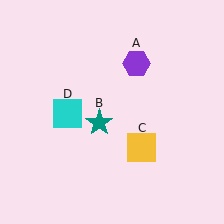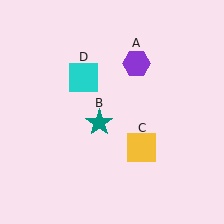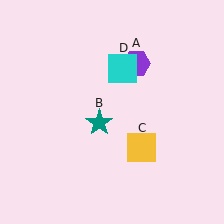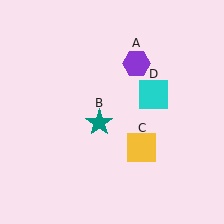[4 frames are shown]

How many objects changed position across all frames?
1 object changed position: cyan square (object D).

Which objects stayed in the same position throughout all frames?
Purple hexagon (object A) and teal star (object B) and yellow square (object C) remained stationary.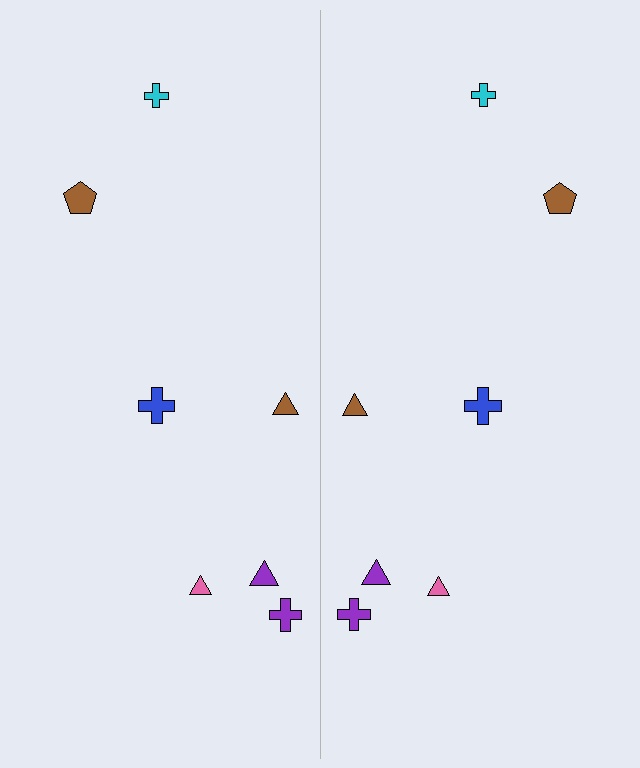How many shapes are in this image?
There are 14 shapes in this image.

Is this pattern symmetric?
Yes, this pattern has bilateral (reflection) symmetry.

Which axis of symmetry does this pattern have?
The pattern has a vertical axis of symmetry running through the center of the image.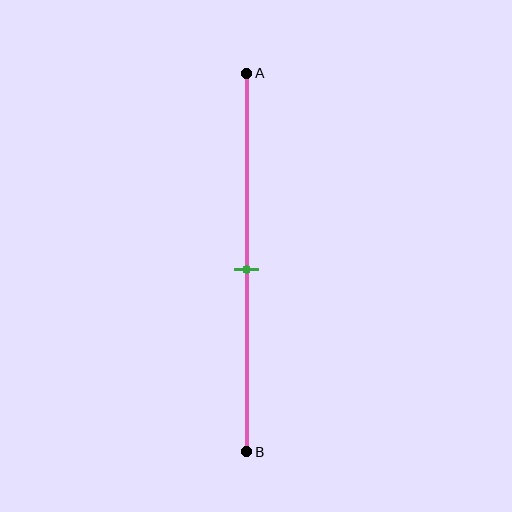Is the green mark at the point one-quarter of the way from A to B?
No, the mark is at about 50% from A, not at the 25% one-quarter point.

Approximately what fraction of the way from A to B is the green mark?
The green mark is approximately 50% of the way from A to B.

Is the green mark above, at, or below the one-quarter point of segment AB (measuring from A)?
The green mark is below the one-quarter point of segment AB.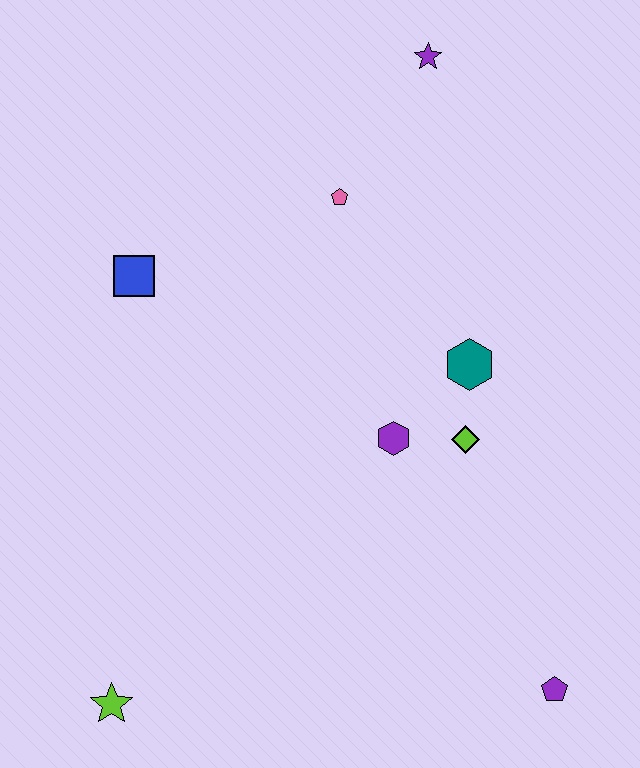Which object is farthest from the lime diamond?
The lime star is farthest from the lime diamond.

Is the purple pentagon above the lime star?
Yes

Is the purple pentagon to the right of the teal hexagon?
Yes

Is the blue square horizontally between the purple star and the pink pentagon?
No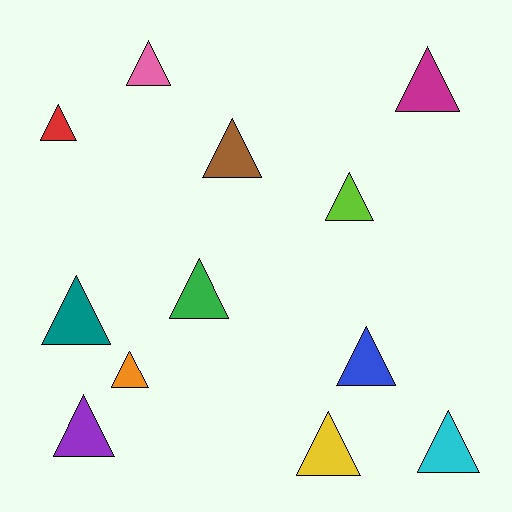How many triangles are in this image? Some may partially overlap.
There are 12 triangles.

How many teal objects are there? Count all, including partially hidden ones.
There is 1 teal object.